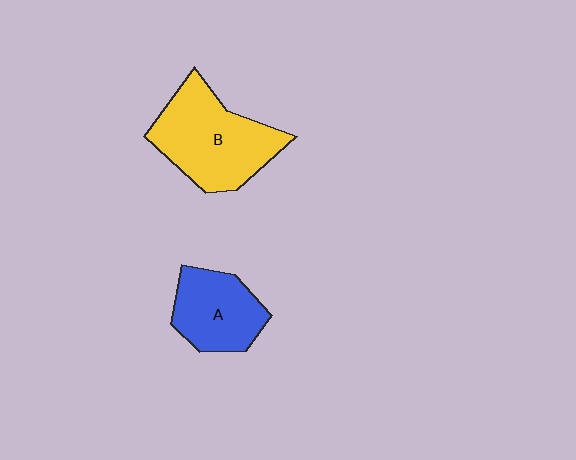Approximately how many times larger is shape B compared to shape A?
Approximately 1.5 times.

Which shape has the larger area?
Shape B (yellow).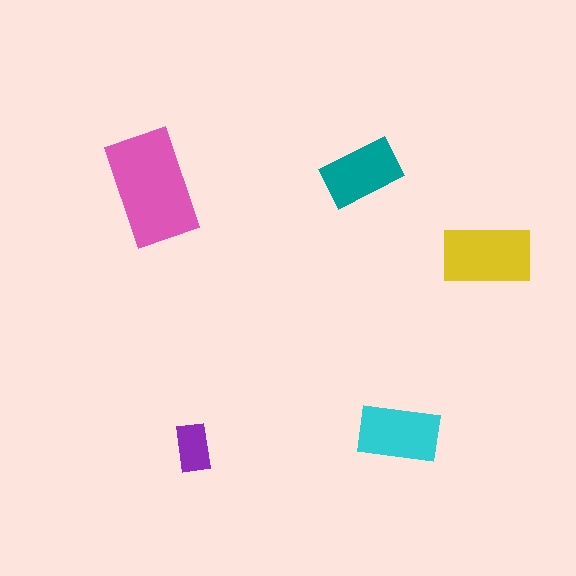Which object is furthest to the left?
The pink rectangle is leftmost.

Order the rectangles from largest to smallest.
the pink one, the yellow one, the cyan one, the teal one, the purple one.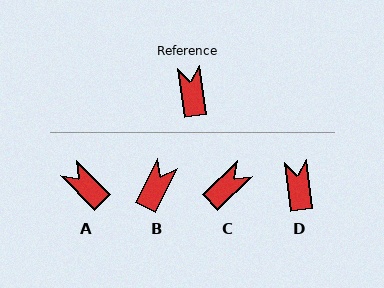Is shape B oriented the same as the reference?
No, it is off by about 34 degrees.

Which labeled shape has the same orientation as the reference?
D.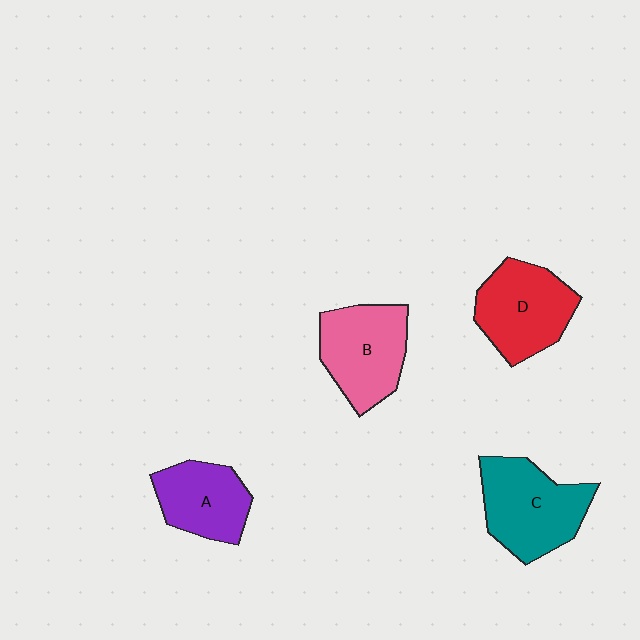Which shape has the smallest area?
Shape A (purple).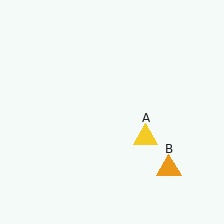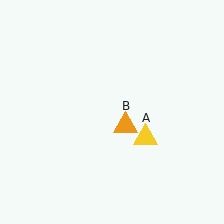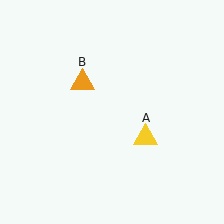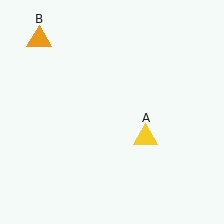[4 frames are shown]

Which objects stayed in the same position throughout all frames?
Yellow triangle (object A) remained stationary.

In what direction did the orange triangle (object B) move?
The orange triangle (object B) moved up and to the left.